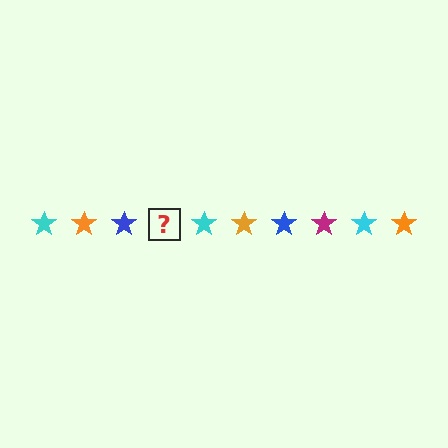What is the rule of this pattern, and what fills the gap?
The rule is that the pattern cycles through cyan, orange, blue, magenta stars. The gap should be filled with a magenta star.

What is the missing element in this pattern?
The missing element is a magenta star.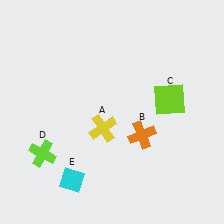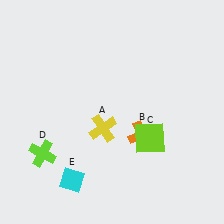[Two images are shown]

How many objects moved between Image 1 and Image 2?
1 object moved between the two images.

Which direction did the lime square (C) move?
The lime square (C) moved down.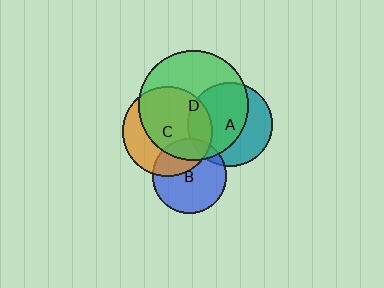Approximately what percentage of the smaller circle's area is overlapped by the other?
Approximately 20%.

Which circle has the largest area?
Circle D (green).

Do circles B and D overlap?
Yes.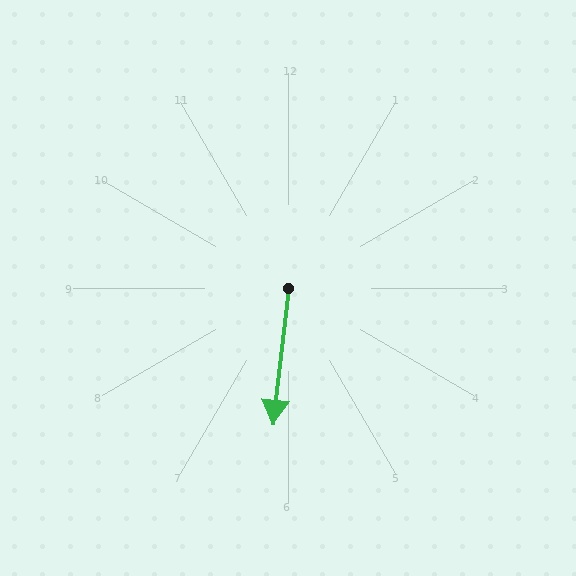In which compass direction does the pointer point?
South.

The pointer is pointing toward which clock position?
Roughly 6 o'clock.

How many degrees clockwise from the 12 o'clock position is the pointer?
Approximately 186 degrees.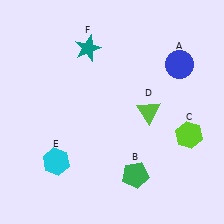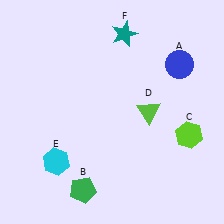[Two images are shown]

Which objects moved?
The objects that moved are: the green pentagon (B), the teal star (F).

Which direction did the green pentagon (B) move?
The green pentagon (B) moved left.